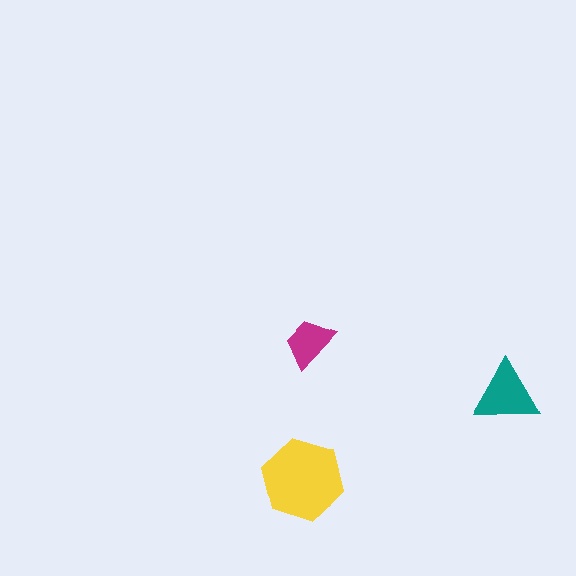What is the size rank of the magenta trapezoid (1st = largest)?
3rd.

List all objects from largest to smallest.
The yellow hexagon, the teal triangle, the magenta trapezoid.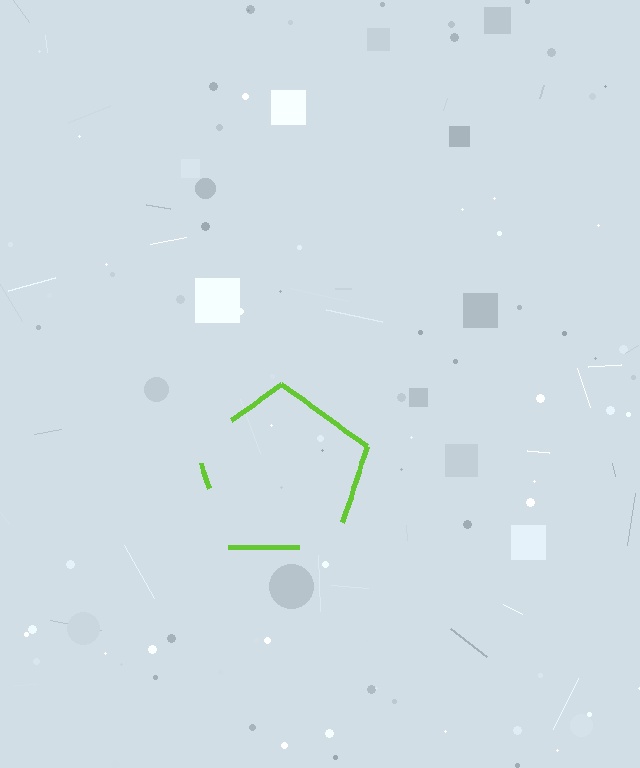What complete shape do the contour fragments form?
The contour fragments form a pentagon.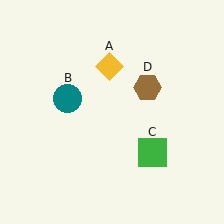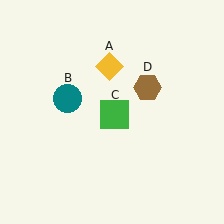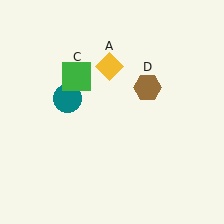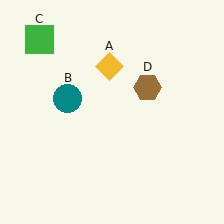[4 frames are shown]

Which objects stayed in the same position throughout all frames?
Yellow diamond (object A) and teal circle (object B) and brown hexagon (object D) remained stationary.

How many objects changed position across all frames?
1 object changed position: green square (object C).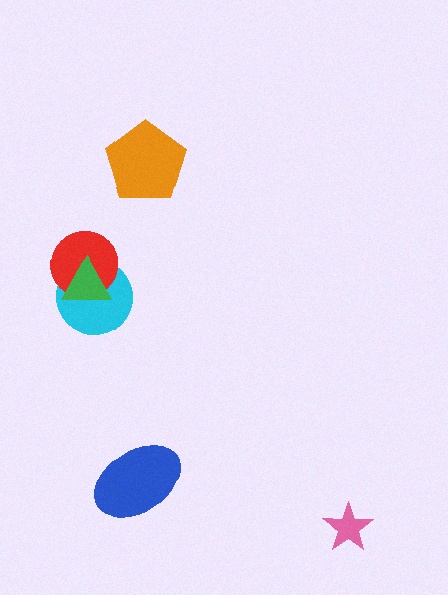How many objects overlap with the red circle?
2 objects overlap with the red circle.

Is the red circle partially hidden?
Yes, it is partially covered by another shape.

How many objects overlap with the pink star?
0 objects overlap with the pink star.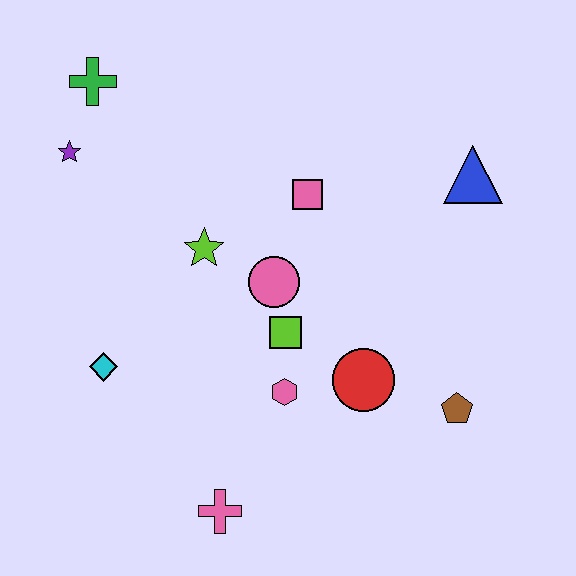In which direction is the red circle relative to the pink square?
The red circle is below the pink square.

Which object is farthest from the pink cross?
The green cross is farthest from the pink cross.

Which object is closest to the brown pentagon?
The red circle is closest to the brown pentagon.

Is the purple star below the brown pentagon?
No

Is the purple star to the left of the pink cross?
Yes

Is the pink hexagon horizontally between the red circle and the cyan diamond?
Yes